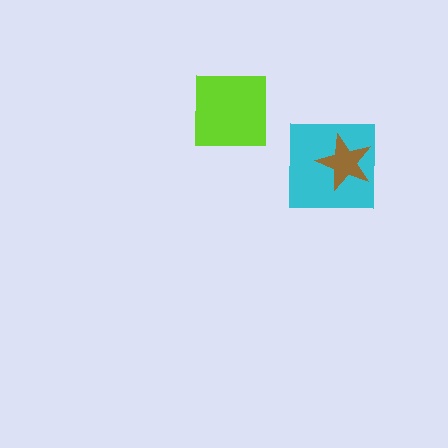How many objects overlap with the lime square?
0 objects overlap with the lime square.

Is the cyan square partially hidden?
Yes, it is partially covered by another shape.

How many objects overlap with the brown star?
1 object overlaps with the brown star.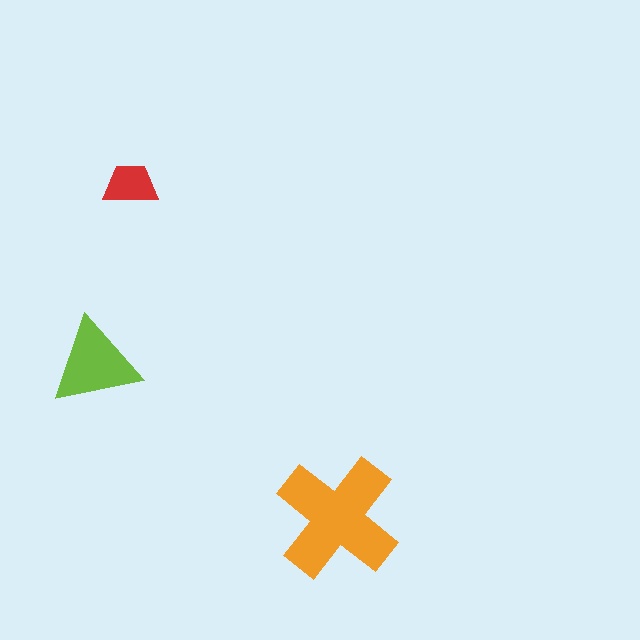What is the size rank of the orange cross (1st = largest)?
1st.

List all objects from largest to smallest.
The orange cross, the lime triangle, the red trapezoid.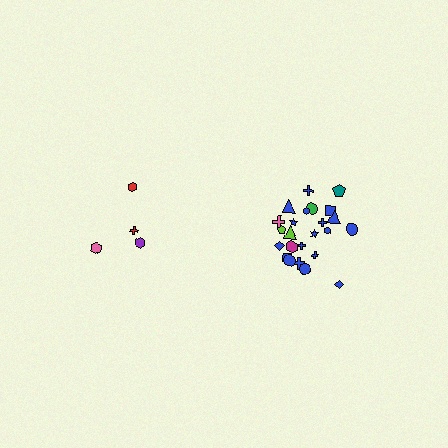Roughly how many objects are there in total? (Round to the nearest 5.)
Roughly 30 objects in total.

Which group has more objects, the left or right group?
The right group.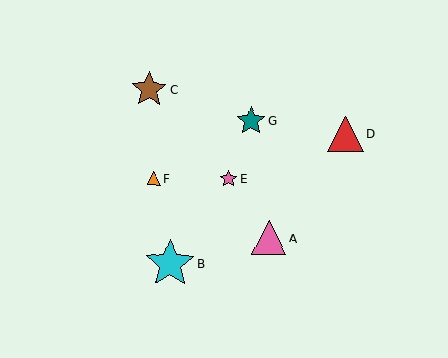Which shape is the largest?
The cyan star (labeled B) is the largest.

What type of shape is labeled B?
Shape B is a cyan star.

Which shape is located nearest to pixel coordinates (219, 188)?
The pink star (labeled E) at (229, 179) is nearest to that location.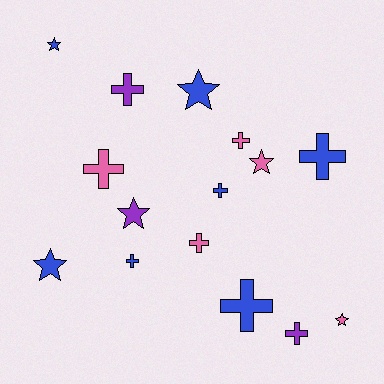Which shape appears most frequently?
Cross, with 9 objects.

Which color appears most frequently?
Blue, with 7 objects.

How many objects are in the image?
There are 15 objects.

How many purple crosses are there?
There are 2 purple crosses.